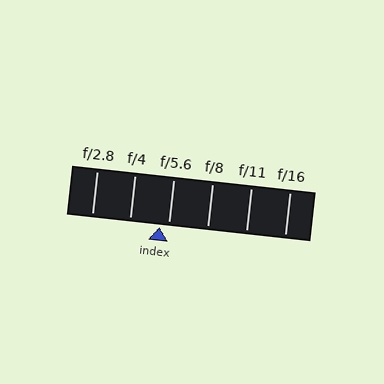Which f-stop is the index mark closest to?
The index mark is closest to f/5.6.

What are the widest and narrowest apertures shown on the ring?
The widest aperture shown is f/2.8 and the narrowest is f/16.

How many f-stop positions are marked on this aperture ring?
There are 6 f-stop positions marked.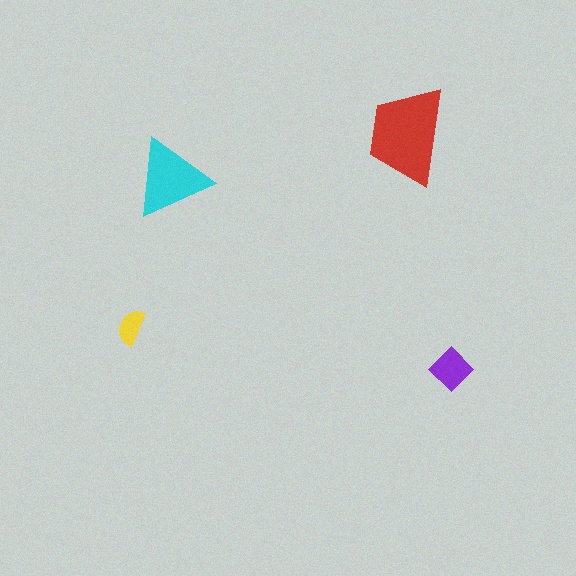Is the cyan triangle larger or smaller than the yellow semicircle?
Larger.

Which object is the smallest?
The yellow semicircle.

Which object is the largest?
The red trapezoid.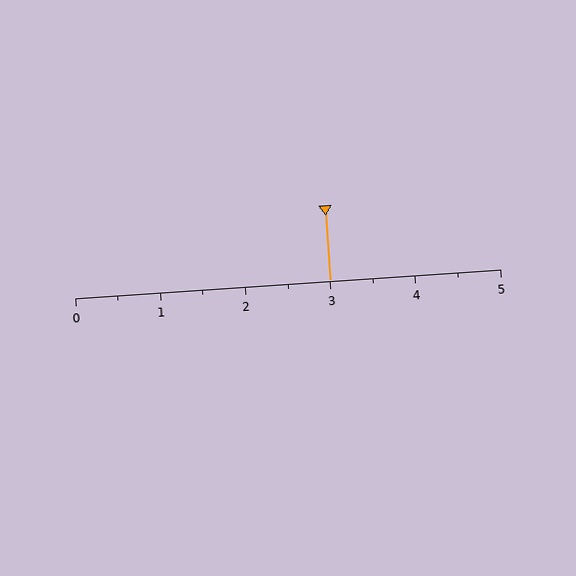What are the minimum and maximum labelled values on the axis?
The axis runs from 0 to 5.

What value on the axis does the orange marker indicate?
The marker indicates approximately 3.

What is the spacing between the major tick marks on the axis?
The major ticks are spaced 1 apart.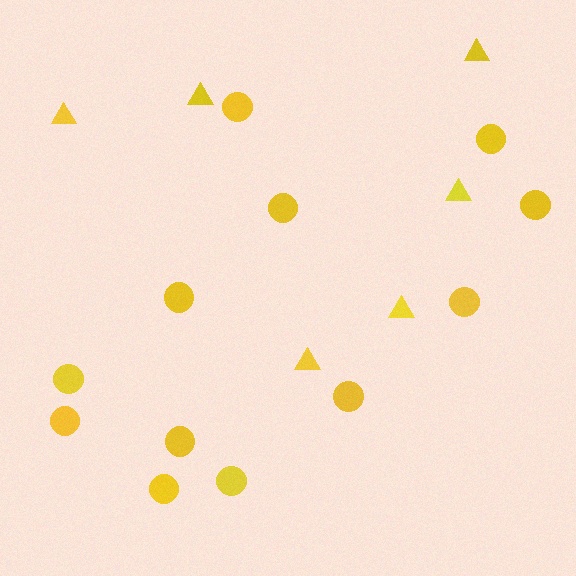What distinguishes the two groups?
There are 2 groups: one group of triangles (6) and one group of circles (12).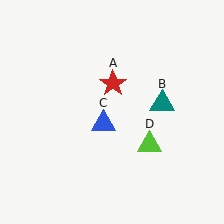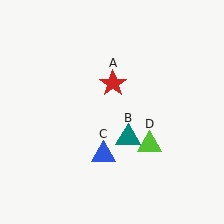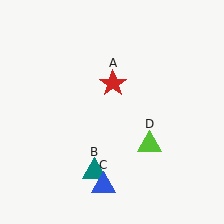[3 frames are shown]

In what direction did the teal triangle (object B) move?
The teal triangle (object B) moved down and to the left.